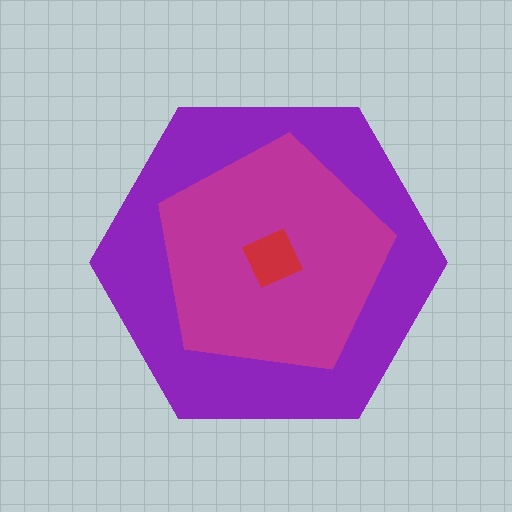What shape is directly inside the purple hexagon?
The magenta pentagon.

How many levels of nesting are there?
3.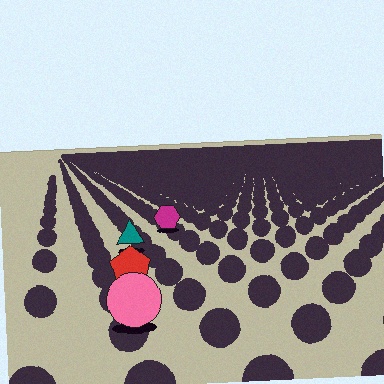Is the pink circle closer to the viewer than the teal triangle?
Yes. The pink circle is closer — you can tell from the texture gradient: the ground texture is coarser near it.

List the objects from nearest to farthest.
From nearest to farthest: the pink circle, the red pentagon, the teal triangle, the magenta hexagon.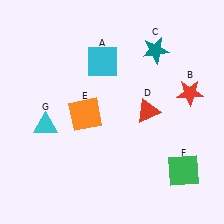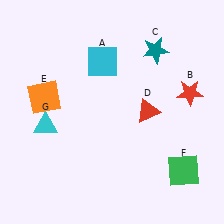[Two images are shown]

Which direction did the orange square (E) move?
The orange square (E) moved left.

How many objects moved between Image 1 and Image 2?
1 object moved between the two images.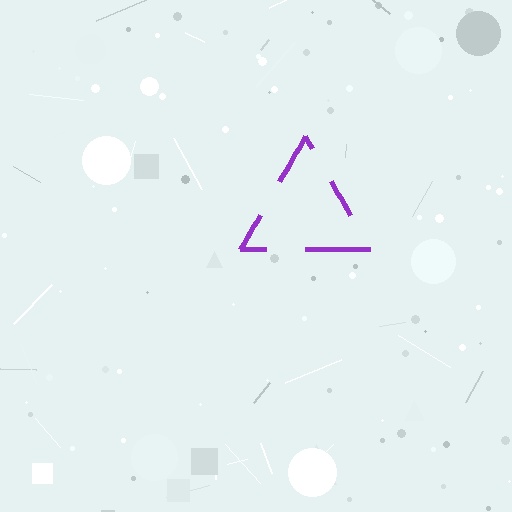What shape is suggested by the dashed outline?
The dashed outline suggests a triangle.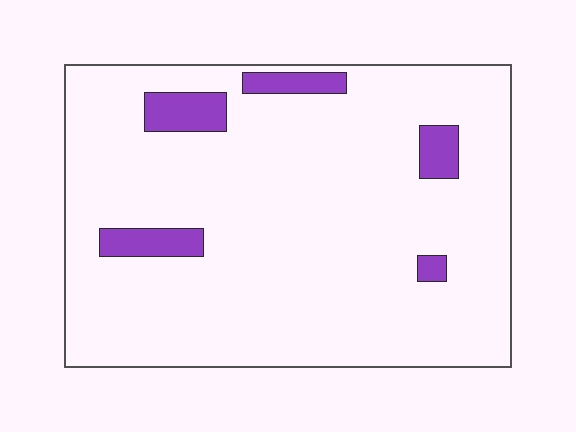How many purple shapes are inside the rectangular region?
5.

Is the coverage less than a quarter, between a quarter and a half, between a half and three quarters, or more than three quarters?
Less than a quarter.